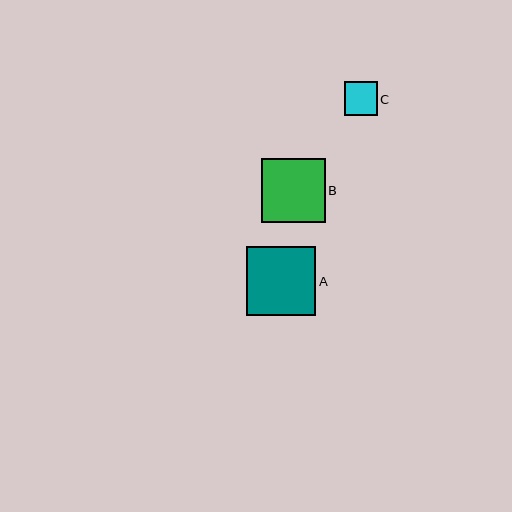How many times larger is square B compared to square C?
Square B is approximately 1.9 times the size of square C.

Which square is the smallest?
Square C is the smallest with a size of approximately 33 pixels.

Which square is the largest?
Square A is the largest with a size of approximately 69 pixels.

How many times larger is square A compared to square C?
Square A is approximately 2.1 times the size of square C.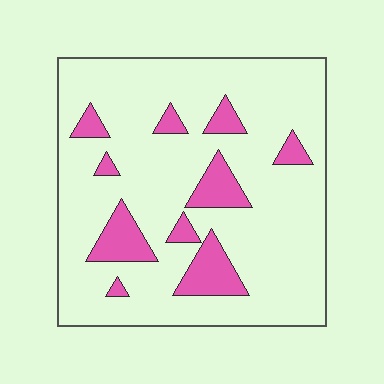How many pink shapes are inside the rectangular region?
10.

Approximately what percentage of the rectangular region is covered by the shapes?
Approximately 15%.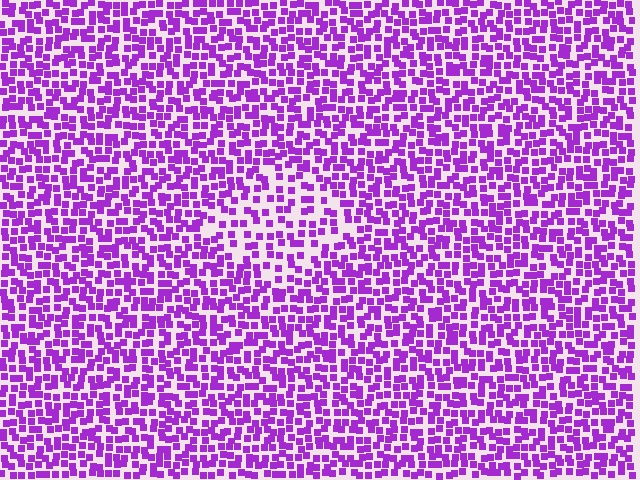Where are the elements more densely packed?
The elements are more densely packed outside the diamond boundary.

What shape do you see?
I see a diamond.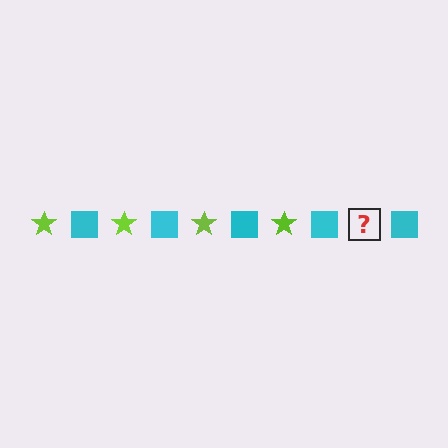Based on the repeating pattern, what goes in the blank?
The blank should be a lime star.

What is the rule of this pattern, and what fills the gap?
The rule is that the pattern alternates between lime star and cyan square. The gap should be filled with a lime star.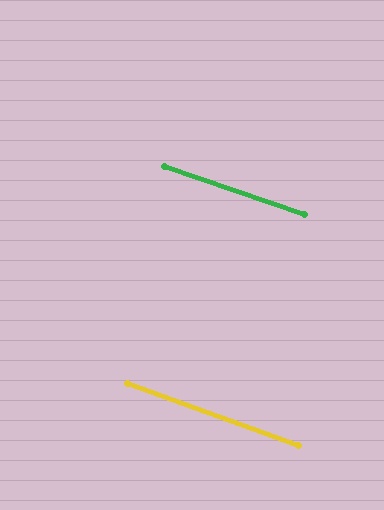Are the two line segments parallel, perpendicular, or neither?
Parallel — their directions differ by only 1.4°.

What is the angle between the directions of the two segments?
Approximately 1 degree.